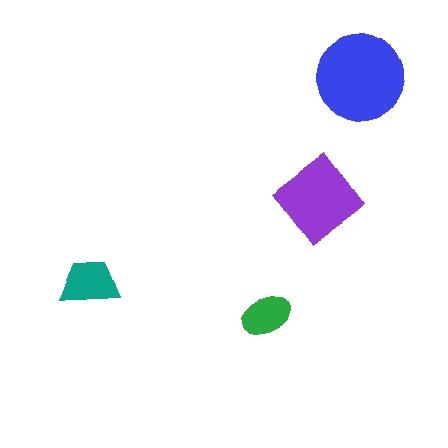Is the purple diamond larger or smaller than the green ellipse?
Larger.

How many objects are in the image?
There are 4 objects in the image.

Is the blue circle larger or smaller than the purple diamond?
Larger.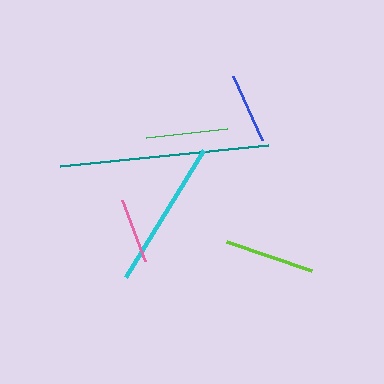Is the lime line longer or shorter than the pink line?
The lime line is longer than the pink line.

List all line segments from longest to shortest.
From longest to shortest: teal, cyan, lime, green, blue, pink.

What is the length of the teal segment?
The teal segment is approximately 209 pixels long.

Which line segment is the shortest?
The pink line is the shortest at approximately 65 pixels.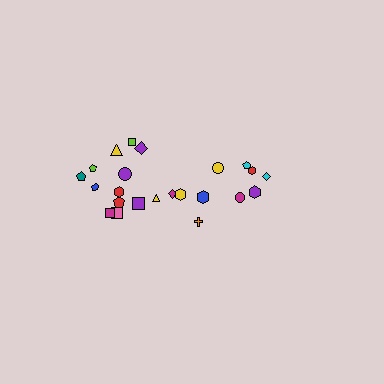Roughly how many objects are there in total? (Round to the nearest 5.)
Roughly 25 objects in total.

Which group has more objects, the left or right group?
The left group.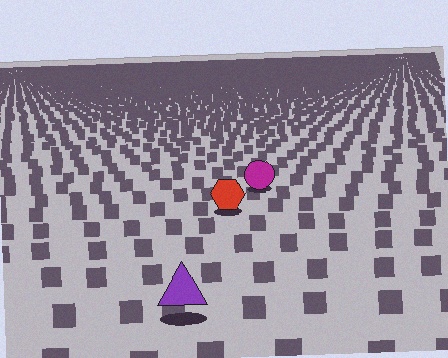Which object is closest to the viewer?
The purple triangle is closest. The texture marks near it are larger and more spread out.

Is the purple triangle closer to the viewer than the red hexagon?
Yes. The purple triangle is closer — you can tell from the texture gradient: the ground texture is coarser near it.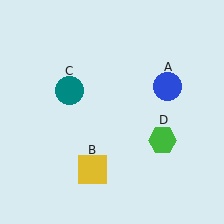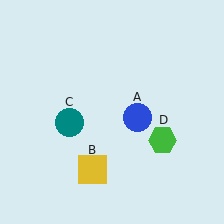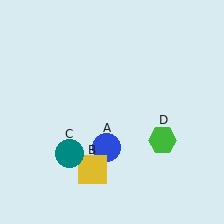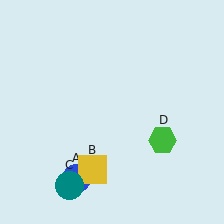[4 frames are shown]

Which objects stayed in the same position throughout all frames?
Yellow square (object B) and green hexagon (object D) remained stationary.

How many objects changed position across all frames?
2 objects changed position: blue circle (object A), teal circle (object C).